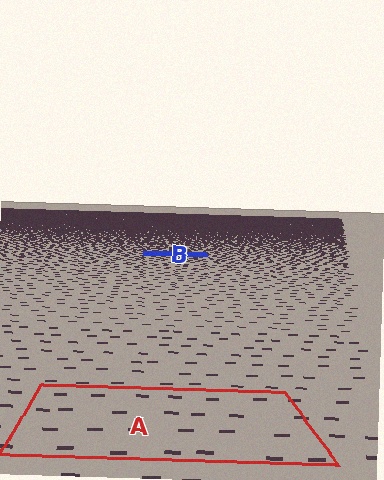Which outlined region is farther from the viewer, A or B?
Region B is farther from the viewer — the texture elements inside it appear smaller and more densely packed.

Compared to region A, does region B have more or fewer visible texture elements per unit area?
Region B has more texture elements per unit area — they are packed more densely because it is farther away.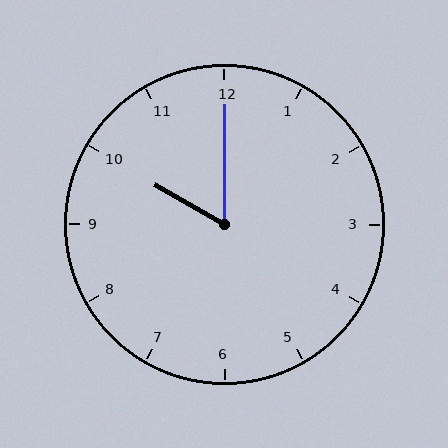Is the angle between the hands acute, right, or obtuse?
It is acute.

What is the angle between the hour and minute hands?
Approximately 60 degrees.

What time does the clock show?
10:00.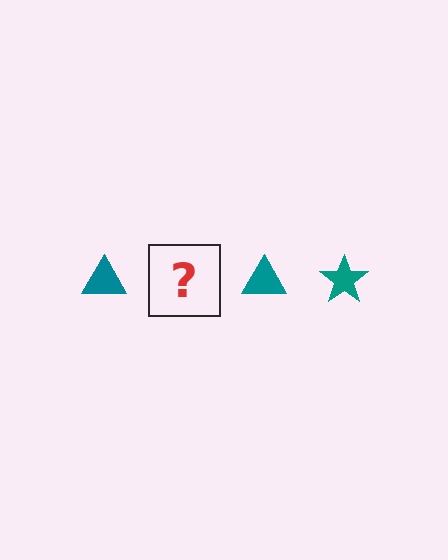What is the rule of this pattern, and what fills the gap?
The rule is that the pattern cycles through triangle, star shapes in teal. The gap should be filled with a teal star.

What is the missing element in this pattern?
The missing element is a teal star.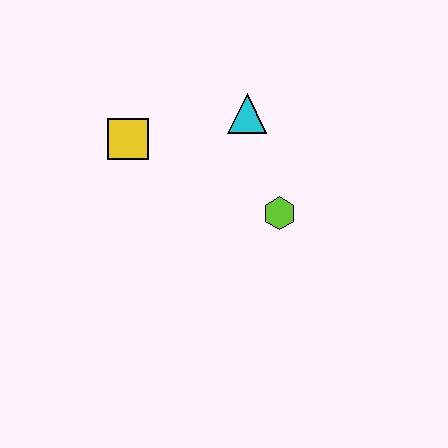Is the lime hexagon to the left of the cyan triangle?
No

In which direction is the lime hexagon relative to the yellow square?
The lime hexagon is to the right of the yellow square.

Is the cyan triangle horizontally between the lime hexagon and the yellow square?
Yes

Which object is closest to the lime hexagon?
The cyan triangle is closest to the lime hexagon.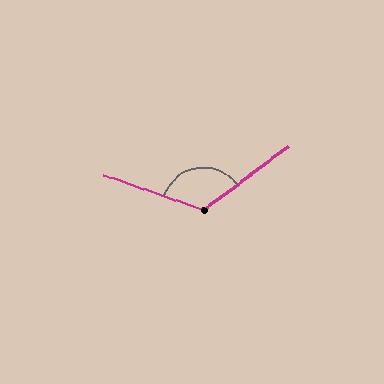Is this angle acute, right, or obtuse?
It is obtuse.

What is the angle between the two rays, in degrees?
Approximately 124 degrees.